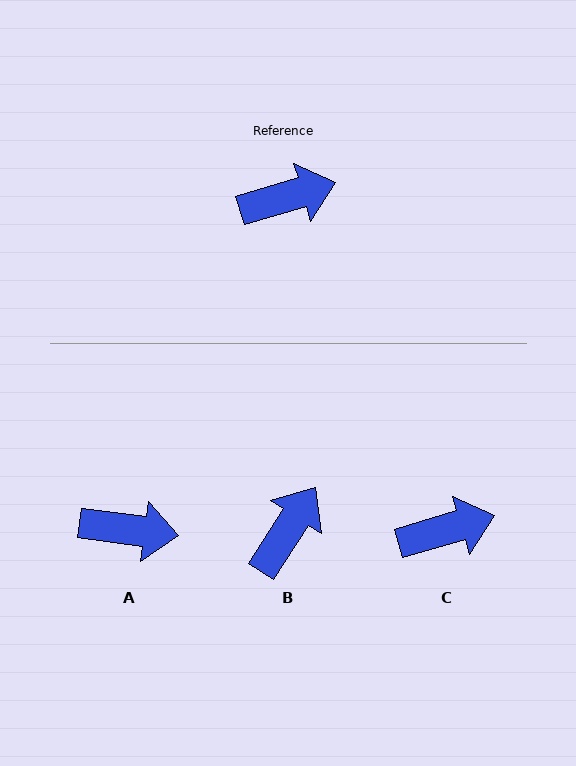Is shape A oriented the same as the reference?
No, it is off by about 24 degrees.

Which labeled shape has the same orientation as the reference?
C.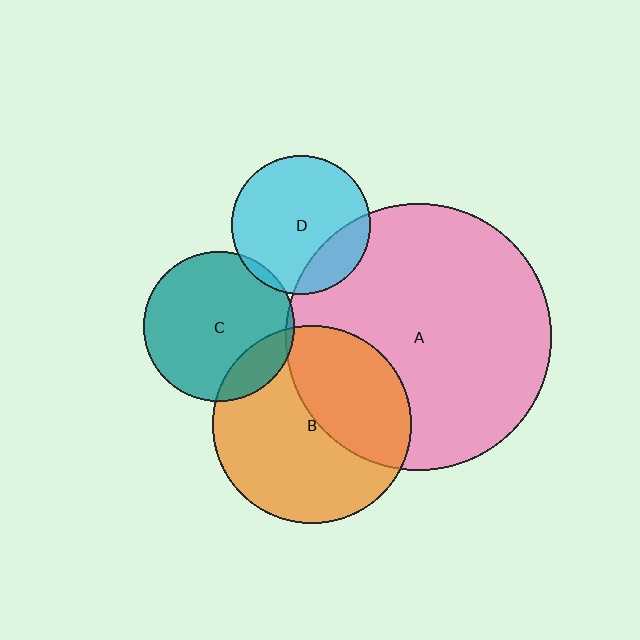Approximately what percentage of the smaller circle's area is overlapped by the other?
Approximately 5%.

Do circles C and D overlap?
Yes.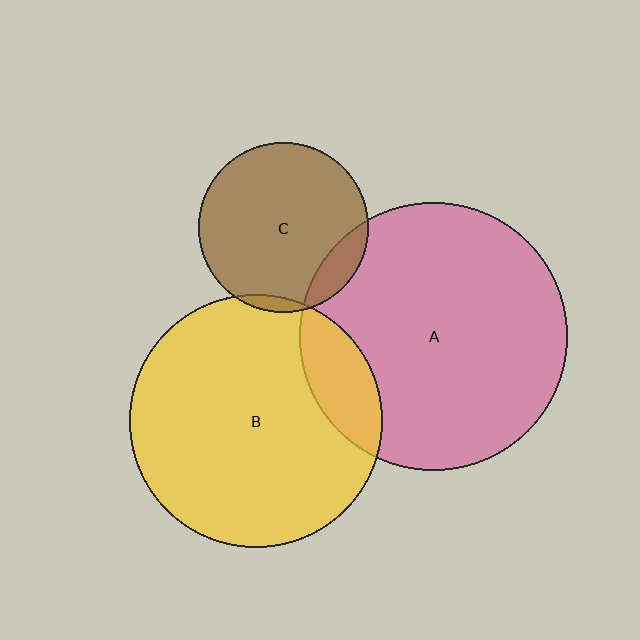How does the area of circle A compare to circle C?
Approximately 2.5 times.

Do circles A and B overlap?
Yes.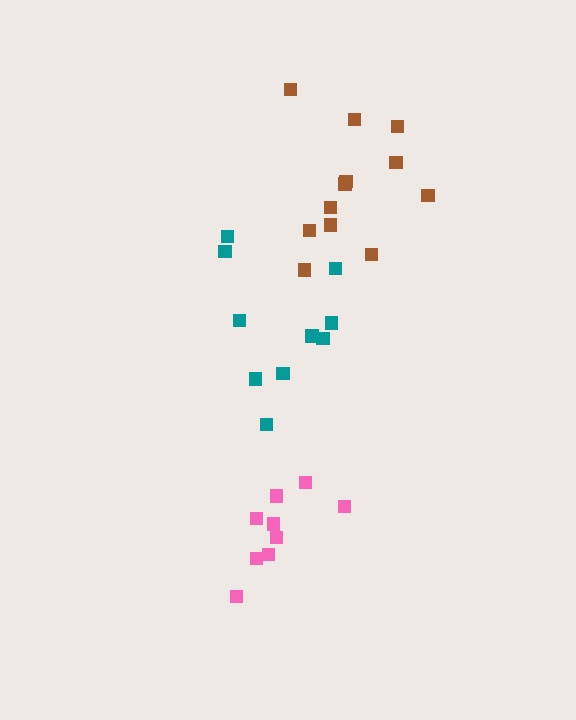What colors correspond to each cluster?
The clusters are colored: pink, teal, brown.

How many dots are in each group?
Group 1: 9 dots, Group 2: 10 dots, Group 3: 12 dots (31 total).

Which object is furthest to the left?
The teal cluster is leftmost.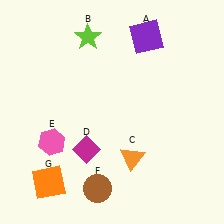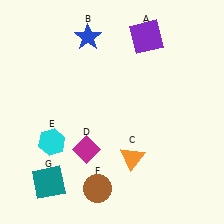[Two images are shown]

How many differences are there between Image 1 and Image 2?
There are 3 differences between the two images.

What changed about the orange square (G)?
In Image 1, G is orange. In Image 2, it changed to teal.